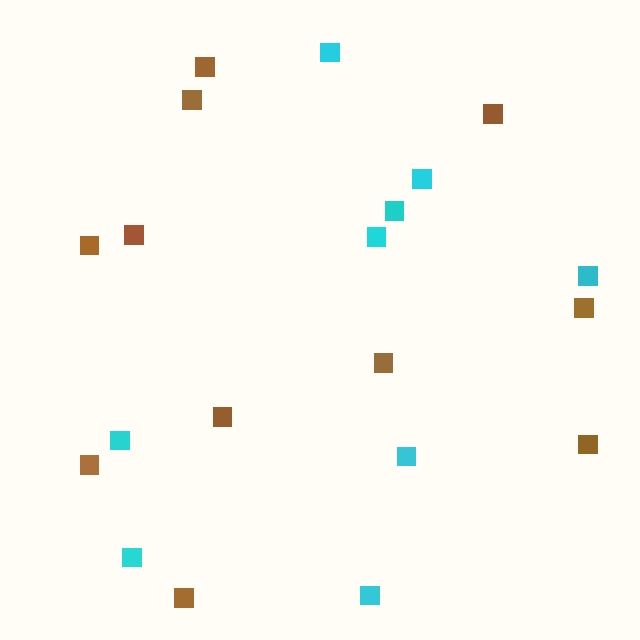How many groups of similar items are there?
There are 2 groups: one group of brown squares (11) and one group of cyan squares (9).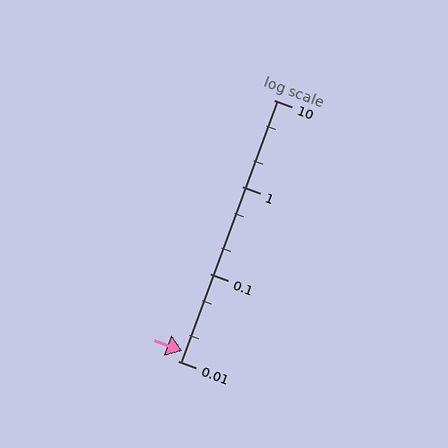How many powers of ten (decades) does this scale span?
The scale spans 3 decades, from 0.01 to 10.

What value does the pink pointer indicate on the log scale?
The pointer indicates approximately 0.013.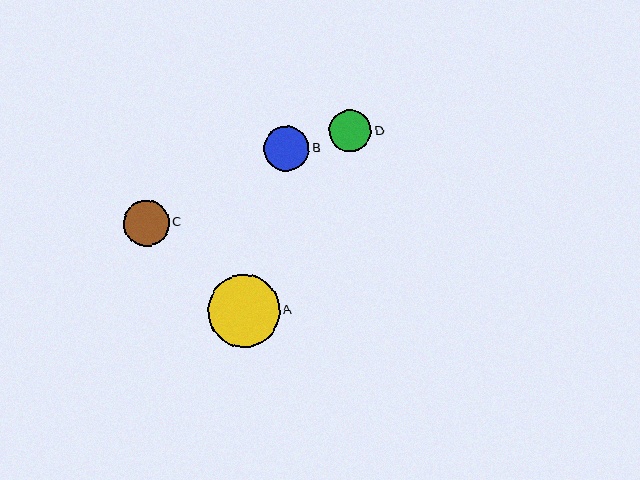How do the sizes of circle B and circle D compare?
Circle B and circle D are approximately the same size.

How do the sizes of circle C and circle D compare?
Circle C and circle D are approximately the same size.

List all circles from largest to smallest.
From largest to smallest: A, C, B, D.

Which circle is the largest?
Circle A is the largest with a size of approximately 72 pixels.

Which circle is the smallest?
Circle D is the smallest with a size of approximately 42 pixels.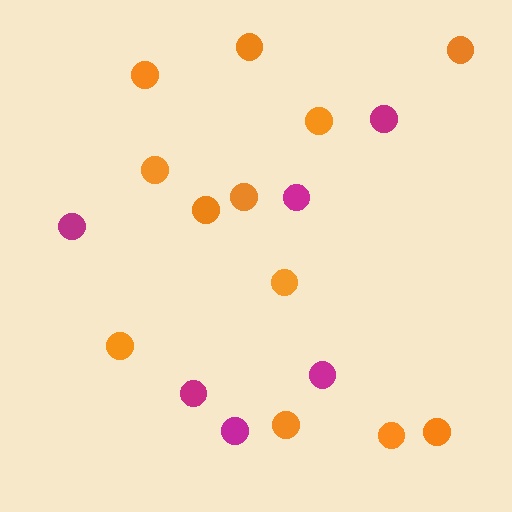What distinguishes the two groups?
There are 2 groups: one group of orange circles (12) and one group of magenta circles (6).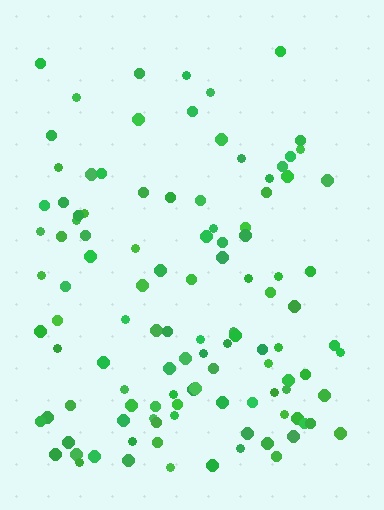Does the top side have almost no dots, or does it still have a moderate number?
Still a moderate number, just noticeably fewer than the bottom.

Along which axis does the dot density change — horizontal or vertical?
Vertical.